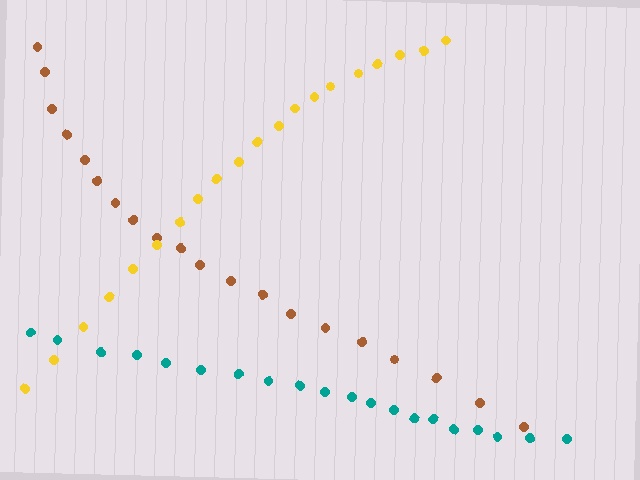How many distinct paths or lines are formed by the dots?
There are 3 distinct paths.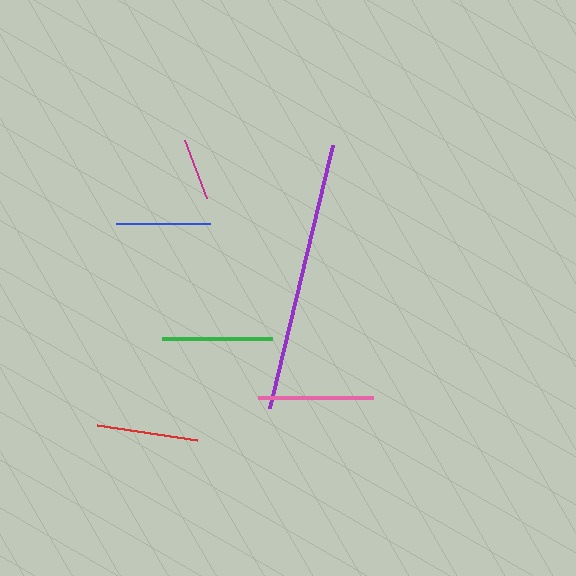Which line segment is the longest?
The purple line is the longest at approximately 271 pixels.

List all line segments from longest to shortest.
From longest to shortest: purple, pink, green, red, blue, magenta.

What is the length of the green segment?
The green segment is approximately 109 pixels long.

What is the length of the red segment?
The red segment is approximately 101 pixels long.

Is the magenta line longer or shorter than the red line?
The red line is longer than the magenta line.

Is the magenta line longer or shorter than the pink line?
The pink line is longer than the magenta line.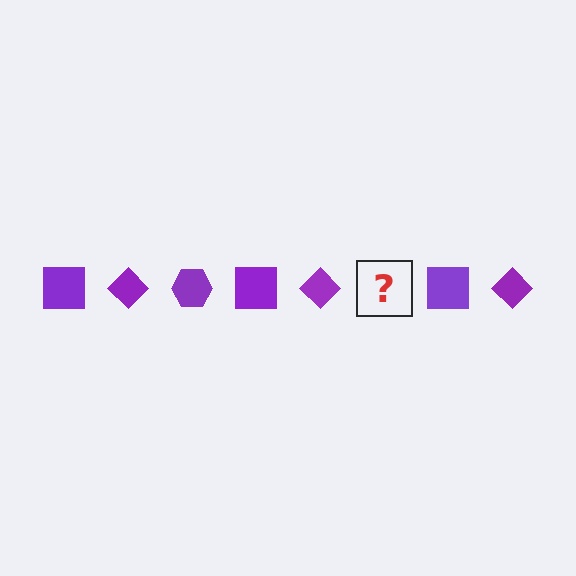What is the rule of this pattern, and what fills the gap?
The rule is that the pattern cycles through square, diamond, hexagon shapes in purple. The gap should be filled with a purple hexagon.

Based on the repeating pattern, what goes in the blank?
The blank should be a purple hexagon.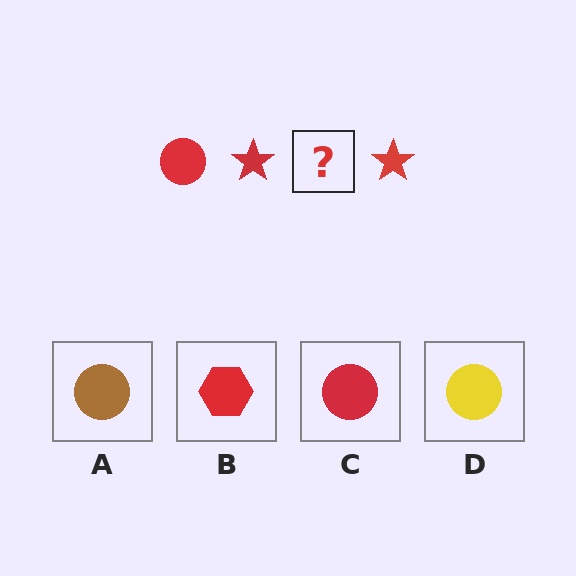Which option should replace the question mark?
Option C.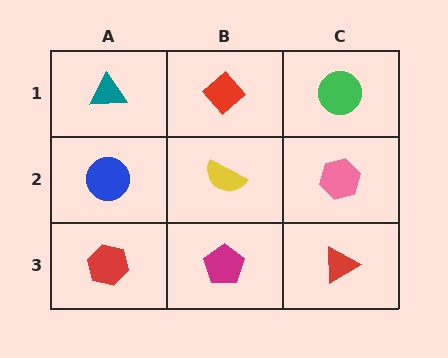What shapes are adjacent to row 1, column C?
A pink hexagon (row 2, column C), a red diamond (row 1, column B).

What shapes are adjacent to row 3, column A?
A blue circle (row 2, column A), a magenta pentagon (row 3, column B).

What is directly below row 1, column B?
A yellow semicircle.